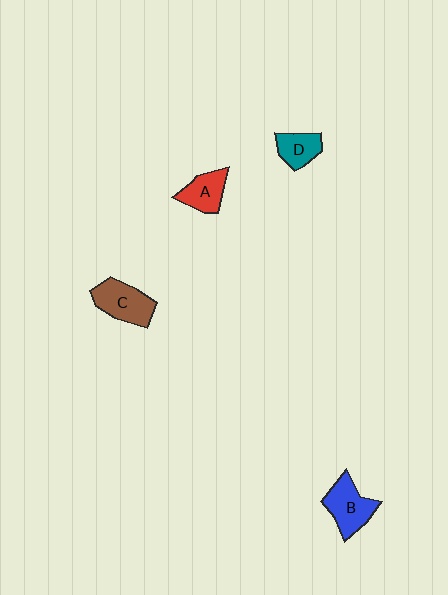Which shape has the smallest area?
Shape D (teal).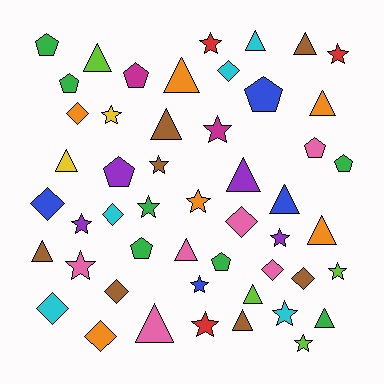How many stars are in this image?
There are 15 stars.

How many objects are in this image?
There are 50 objects.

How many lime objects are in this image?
There are 4 lime objects.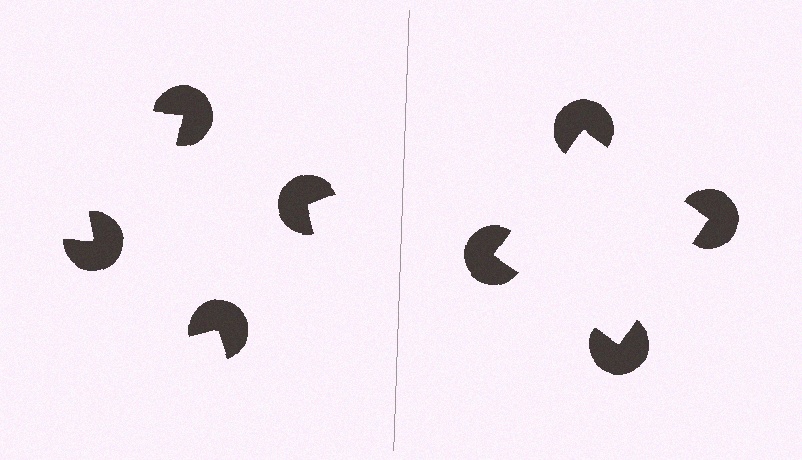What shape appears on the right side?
An illusory square.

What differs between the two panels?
The pac-man discs are positioned identically on both sides; only the wedge orientations differ. On the right they align to a square; on the left they are misaligned.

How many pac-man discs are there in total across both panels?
8 — 4 on each side.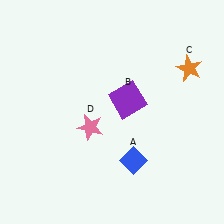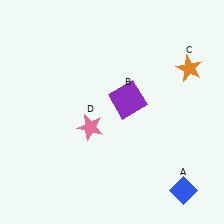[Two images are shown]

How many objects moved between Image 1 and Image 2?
1 object moved between the two images.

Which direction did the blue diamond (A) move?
The blue diamond (A) moved right.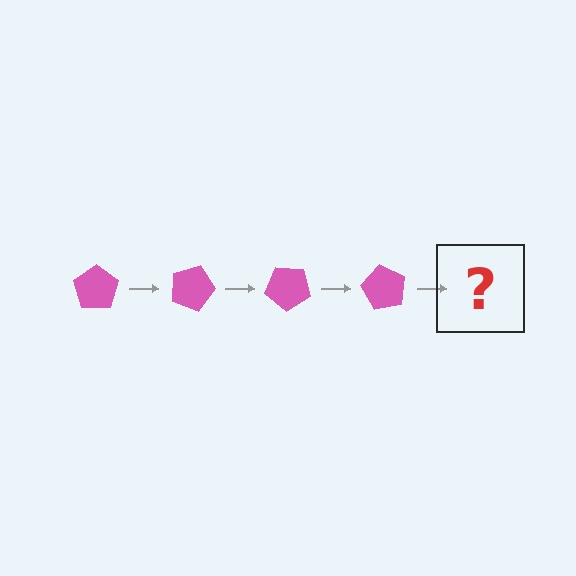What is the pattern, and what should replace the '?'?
The pattern is that the pentagon rotates 20 degrees each step. The '?' should be a pink pentagon rotated 80 degrees.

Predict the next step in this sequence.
The next step is a pink pentagon rotated 80 degrees.